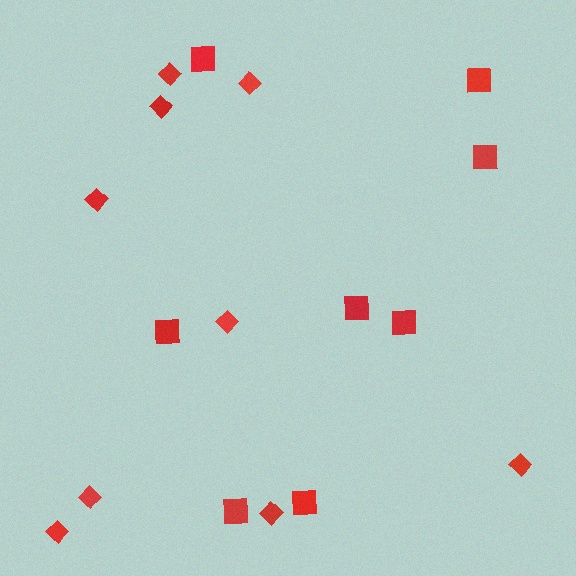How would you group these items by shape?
There are 2 groups: one group of squares (8) and one group of diamonds (9).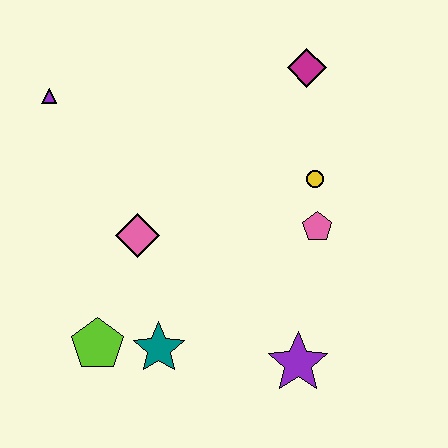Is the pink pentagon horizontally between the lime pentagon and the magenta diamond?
No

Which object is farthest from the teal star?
The magenta diamond is farthest from the teal star.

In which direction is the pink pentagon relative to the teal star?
The pink pentagon is to the right of the teal star.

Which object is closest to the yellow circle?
The pink pentagon is closest to the yellow circle.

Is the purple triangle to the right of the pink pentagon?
No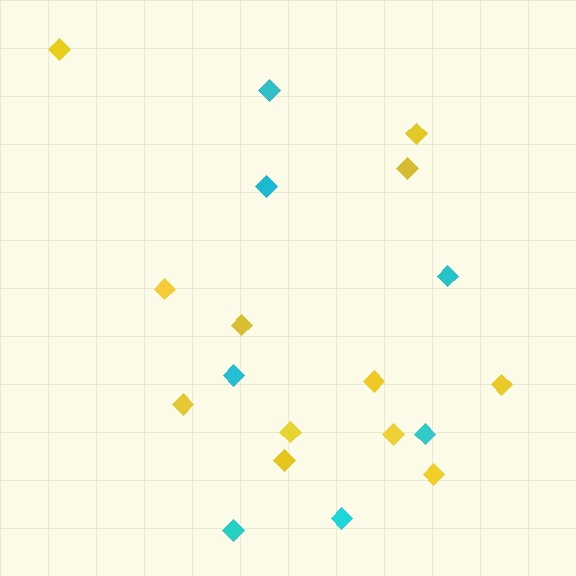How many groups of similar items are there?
There are 2 groups: one group of yellow diamonds (12) and one group of cyan diamonds (7).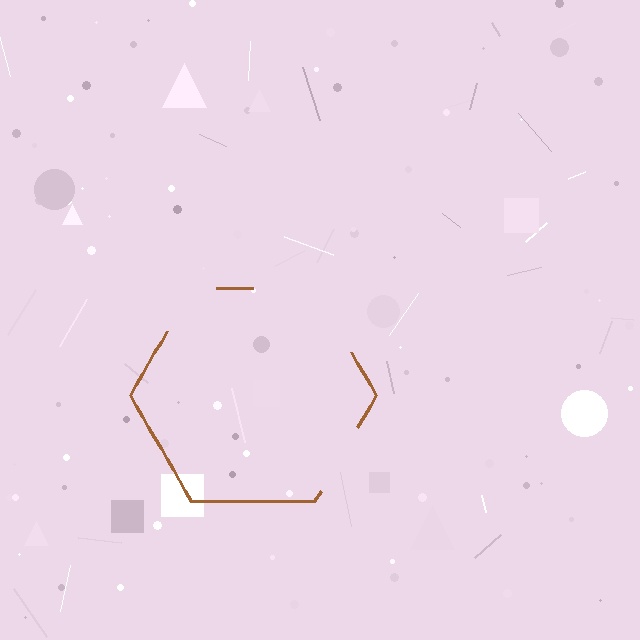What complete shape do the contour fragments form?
The contour fragments form a hexagon.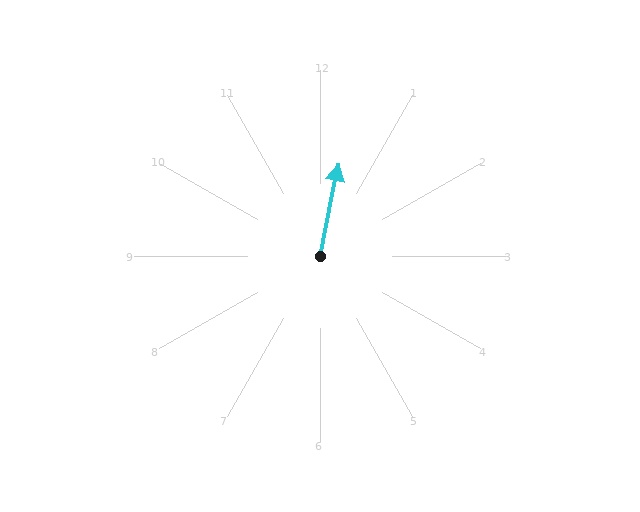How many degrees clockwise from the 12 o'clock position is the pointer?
Approximately 11 degrees.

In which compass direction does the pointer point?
North.